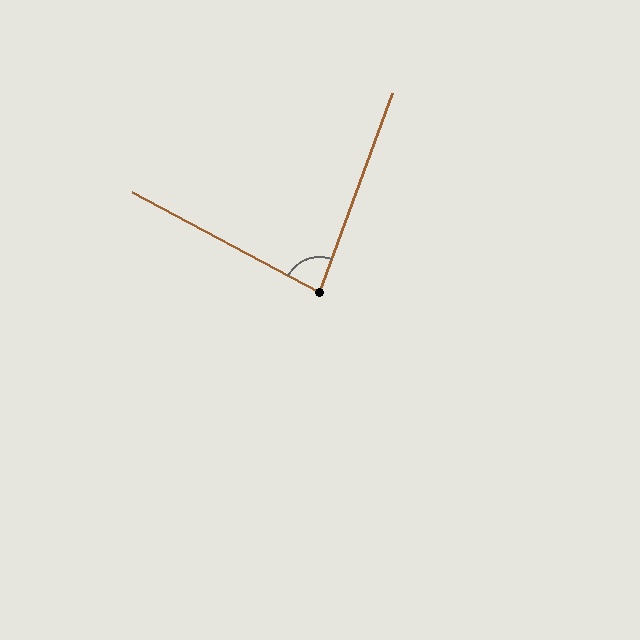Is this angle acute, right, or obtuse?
It is acute.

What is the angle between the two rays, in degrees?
Approximately 82 degrees.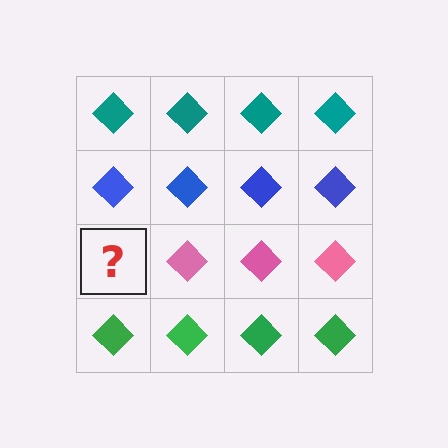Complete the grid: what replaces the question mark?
The question mark should be replaced with a pink diamond.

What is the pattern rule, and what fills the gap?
The rule is that each row has a consistent color. The gap should be filled with a pink diamond.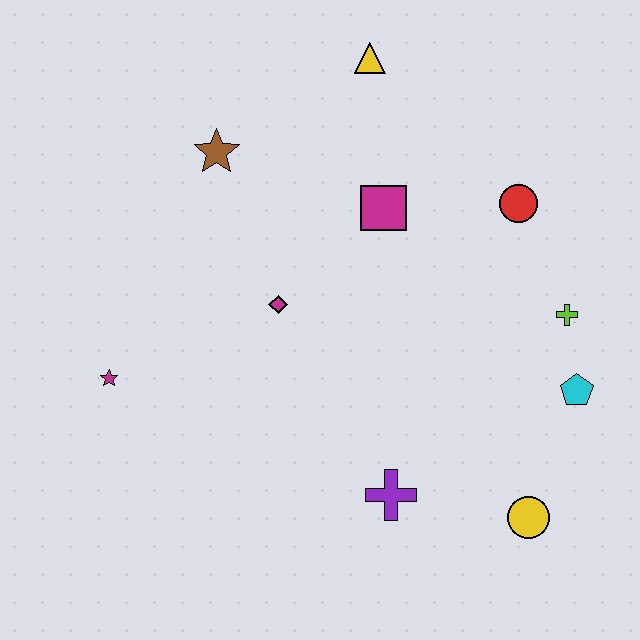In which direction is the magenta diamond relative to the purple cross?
The magenta diamond is above the purple cross.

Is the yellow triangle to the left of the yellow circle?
Yes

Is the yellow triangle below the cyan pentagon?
No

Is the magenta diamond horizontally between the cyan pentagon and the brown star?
Yes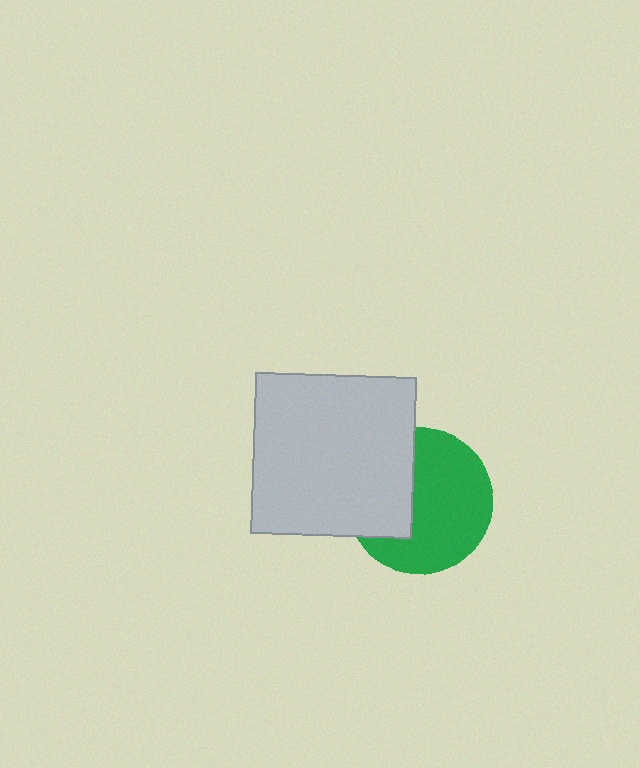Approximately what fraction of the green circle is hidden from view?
Roughly 37% of the green circle is hidden behind the light gray square.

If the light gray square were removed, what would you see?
You would see the complete green circle.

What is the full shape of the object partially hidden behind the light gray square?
The partially hidden object is a green circle.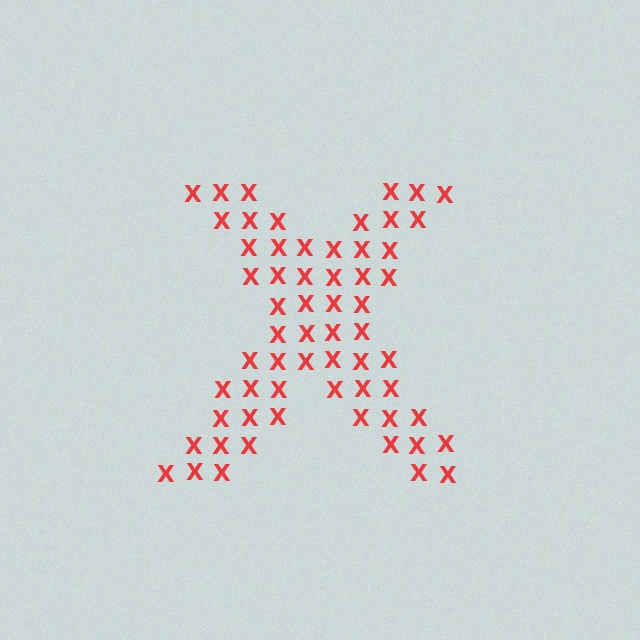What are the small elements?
The small elements are letter X's.